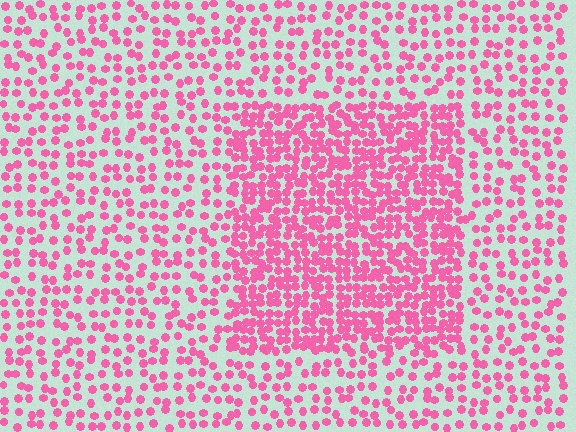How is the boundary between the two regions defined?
The boundary is defined by a change in element density (approximately 2.1x ratio). All elements are the same color, size, and shape.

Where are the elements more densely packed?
The elements are more densely packed inside the rectangle boundary.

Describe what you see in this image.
The image contains small pink elements arranged at two different densities. A rectangle-shaped region is visible where the elements are more densely packed than the surrounding area.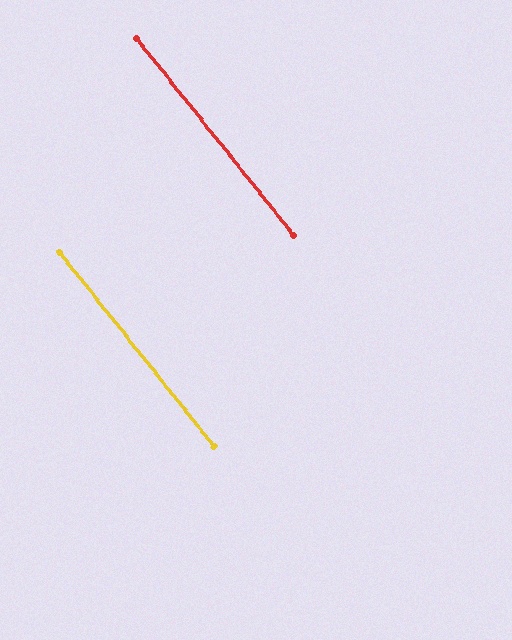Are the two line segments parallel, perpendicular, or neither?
Parallel — their directions differ by only 0.0°.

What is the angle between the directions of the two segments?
Approximately 0 degrees.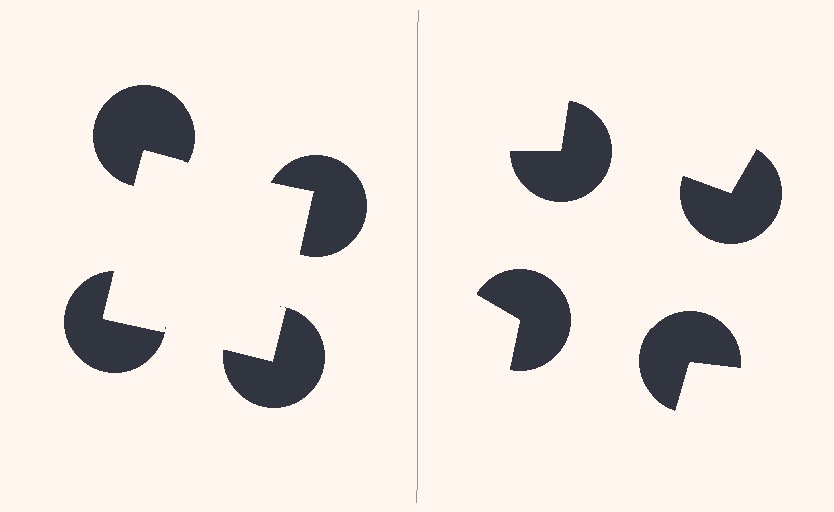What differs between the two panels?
The pac-man discs are positioned identically on both sides; only the wedge orientations differ. On the left they align to a square; on the right they are misaligned.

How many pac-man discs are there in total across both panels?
8 — 4 on each side.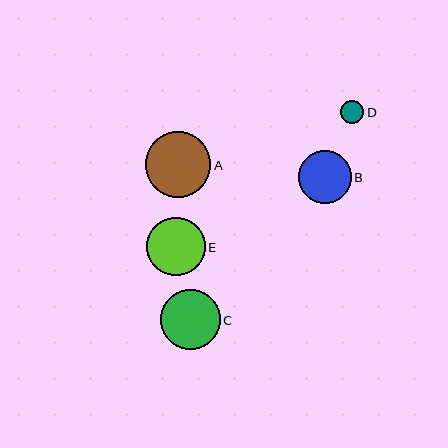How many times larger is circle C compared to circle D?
Circle C is approximately 2.5 times the size of circle D.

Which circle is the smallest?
Circle D is the smallest with a size of approximately 24 pixels.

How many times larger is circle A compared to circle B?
Circle A is approximately 1.2 times the size of circle B.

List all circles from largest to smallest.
From largest to smallest: A, C, E, B, D.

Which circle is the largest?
Circle A is the largest with a size of approximately 65 pixels.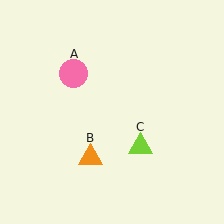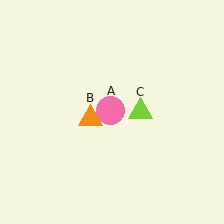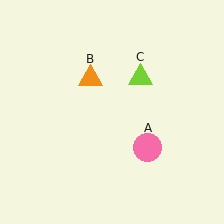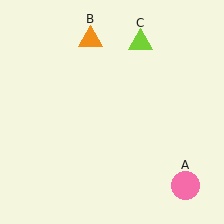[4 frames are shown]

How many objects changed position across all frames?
3 objects changed position: pink circle (object A), orange triangle (object B), lime triangle (object C).